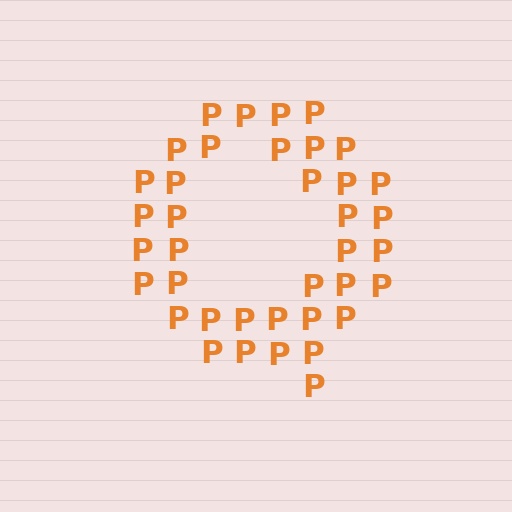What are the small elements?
The small elements are letter P's.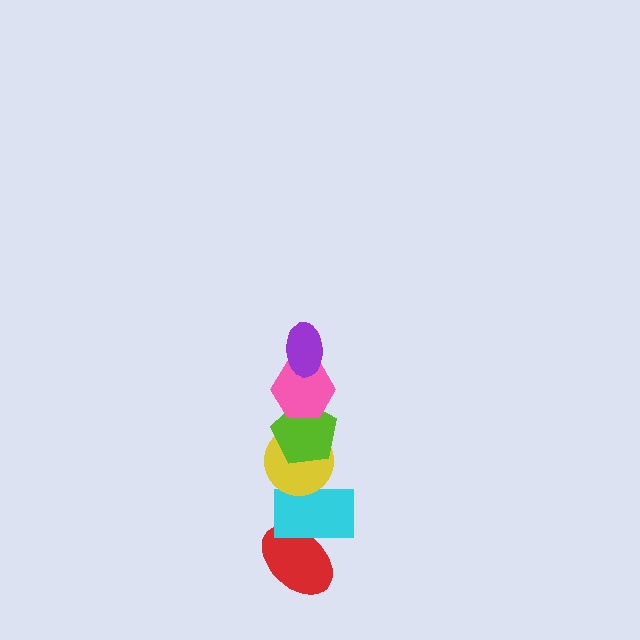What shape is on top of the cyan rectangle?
The yellow circle is on top of the cyan rectangle.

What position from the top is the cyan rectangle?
The cyan rectangle is 5th from the top.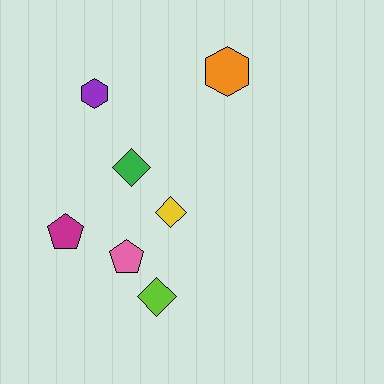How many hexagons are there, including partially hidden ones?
There are 2 hexagons.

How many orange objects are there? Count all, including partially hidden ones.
There is 1 orange object.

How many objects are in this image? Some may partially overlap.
There are 7 objects.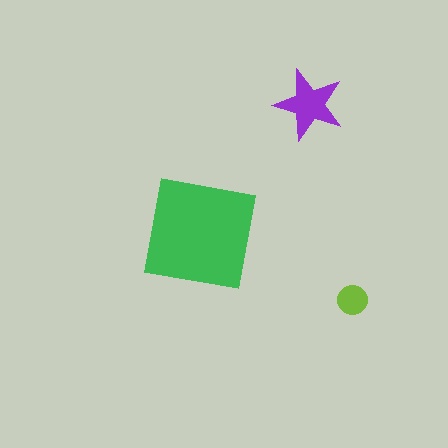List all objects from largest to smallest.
The green square, the purple star, the lime circle.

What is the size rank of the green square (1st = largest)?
1st.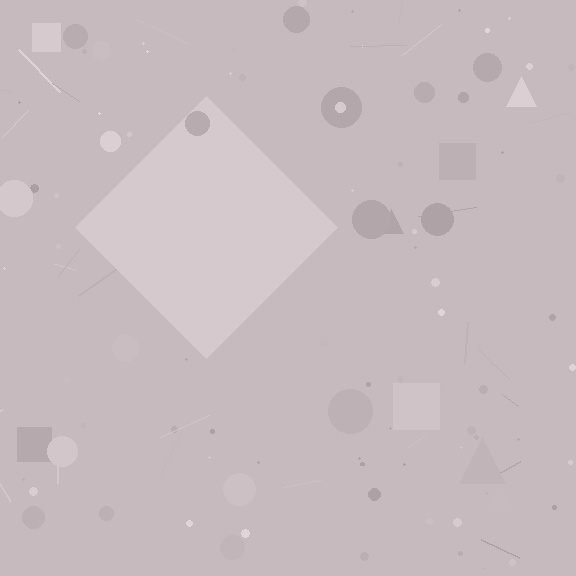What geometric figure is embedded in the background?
A diamond is embedded in the background.